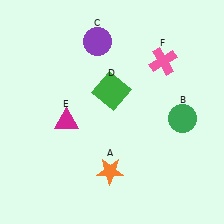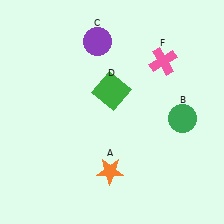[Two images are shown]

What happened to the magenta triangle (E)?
The magenta triangle (E) was removed in Image 2. It was in the bottom-left area of Image 1.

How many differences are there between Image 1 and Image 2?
There is 1 difference between the two images.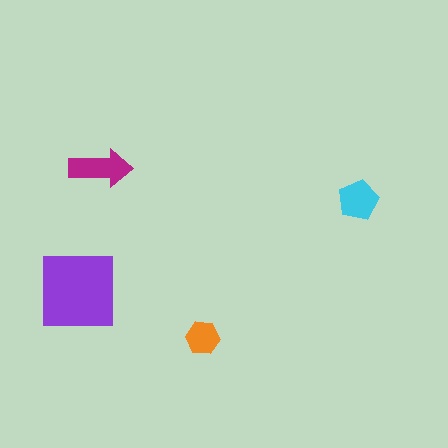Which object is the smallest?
The orange hexagon.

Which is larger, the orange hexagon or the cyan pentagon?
The cyan pentagon.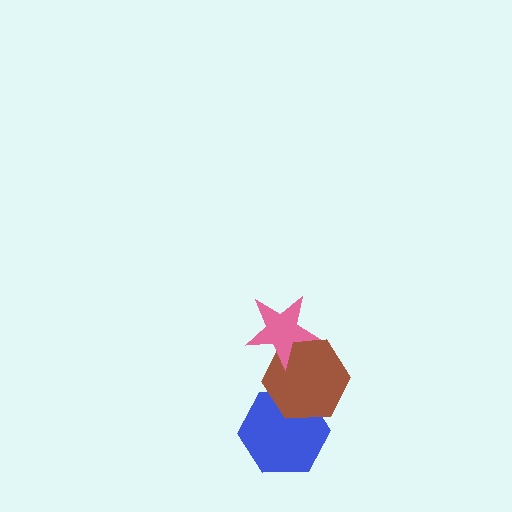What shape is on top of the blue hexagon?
The brown hexagon is on top of the blue hexagon.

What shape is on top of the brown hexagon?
The pink star is on top of the brown hexagon.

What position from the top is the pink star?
The pink star is 1st from the top.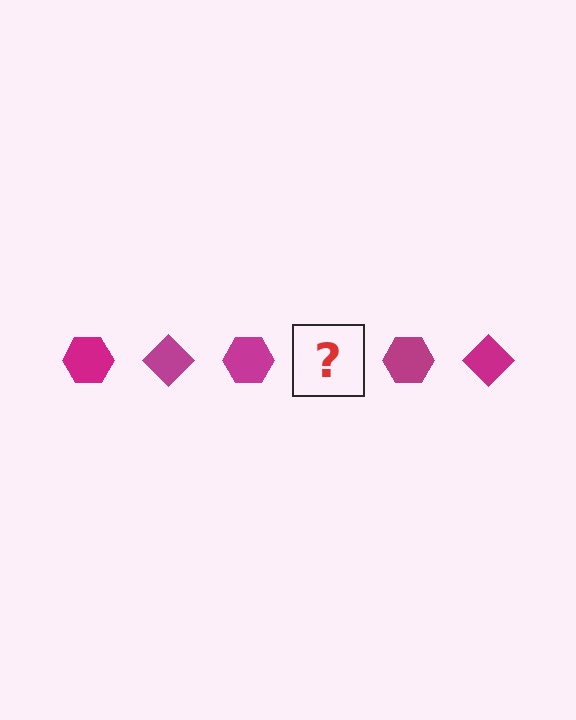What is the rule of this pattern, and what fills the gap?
The rule is that the pattern cycles through hexagon, diamond shapes in magenta. The gap should be filled with a magenta diamond.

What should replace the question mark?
The question mark should be replaced with a magenta diamond.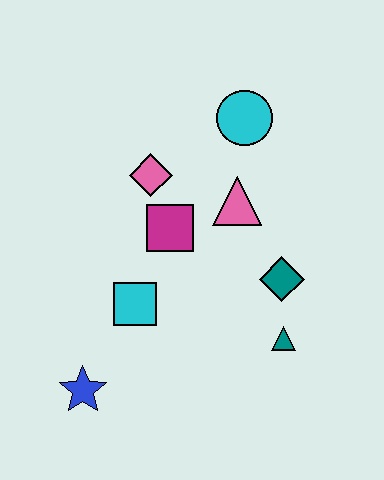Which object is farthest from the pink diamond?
The blue star is farthest from the pink diamond.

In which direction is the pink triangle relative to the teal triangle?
The pink triangle is above the teal triangle.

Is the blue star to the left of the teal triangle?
Yes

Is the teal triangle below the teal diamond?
Yes